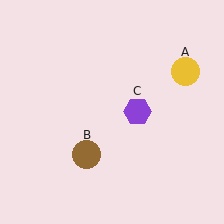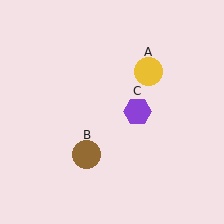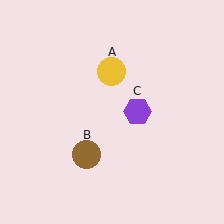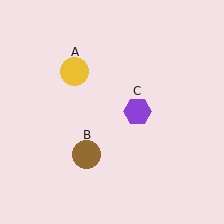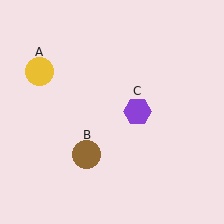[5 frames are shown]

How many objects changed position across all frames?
1 object changed position: yellow circle (object A).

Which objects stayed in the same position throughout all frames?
Brown circle (object B) and purple hexagon (object C) remained stationary.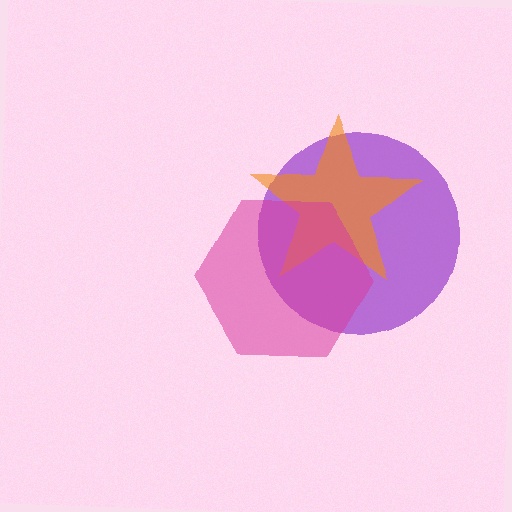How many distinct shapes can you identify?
There are 3 distinct shapes: a purple circle, an orange star, a magenta hexagon.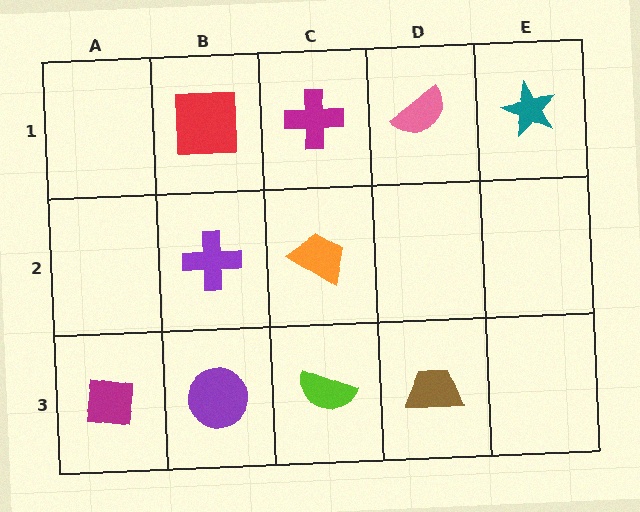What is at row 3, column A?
A magenta square.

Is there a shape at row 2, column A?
No, that cell is empty.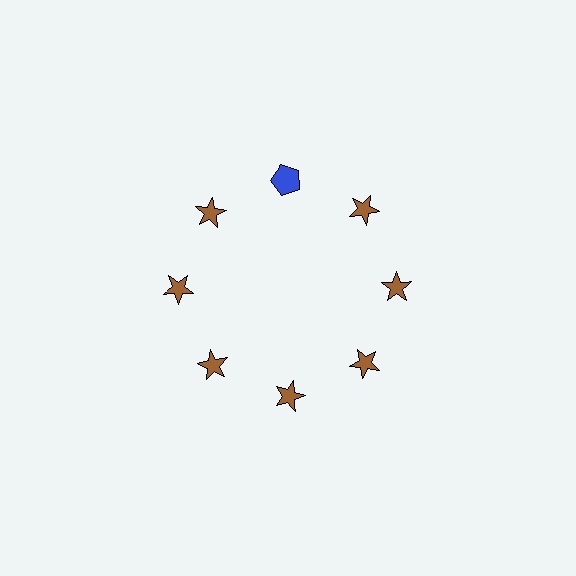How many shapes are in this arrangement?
There are 8 shapes arranged in a ring pattern.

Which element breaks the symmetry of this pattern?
The blue pentagon at roughly the 12 o'clock position breaks the symmetry. All other shapes are brown stars.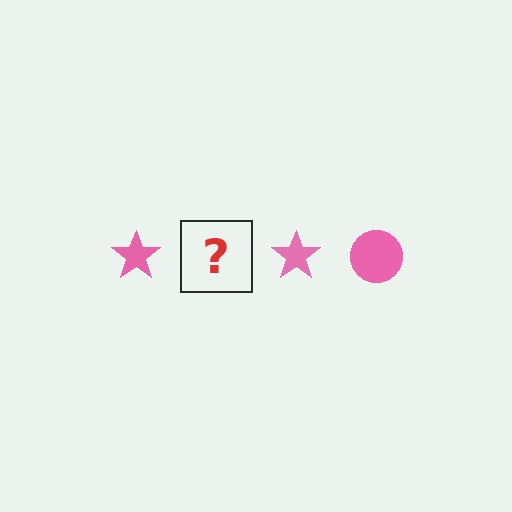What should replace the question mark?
The question mark should be replaced with a pink circle.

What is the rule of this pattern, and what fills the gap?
The rule is that the pattern cycles through star, circle shapes in pink. The gap should be filled with a pink circle.